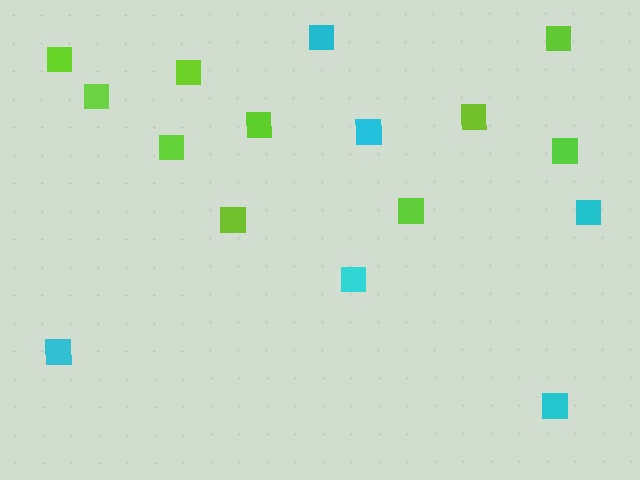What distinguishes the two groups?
There are 2 groups: one group of lime squares (10) and one group of cyan squares (6).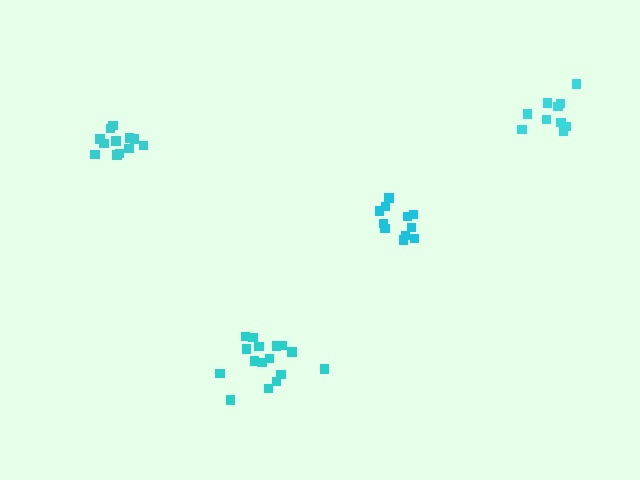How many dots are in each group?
Group 1: 12 dots, Group 2: 10 dots, Group 3: 16 dots, Group 4: 11 dots (49 total).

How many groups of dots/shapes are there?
There are 4 groups.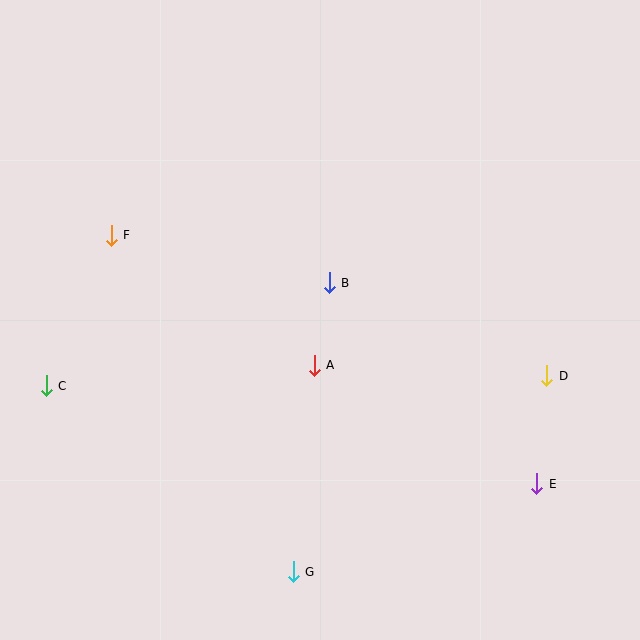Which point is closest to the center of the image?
Point B at (329, 283) is closest to the center.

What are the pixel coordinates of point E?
Point E is at (537, 484).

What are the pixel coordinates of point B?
Point B is at (329, 283).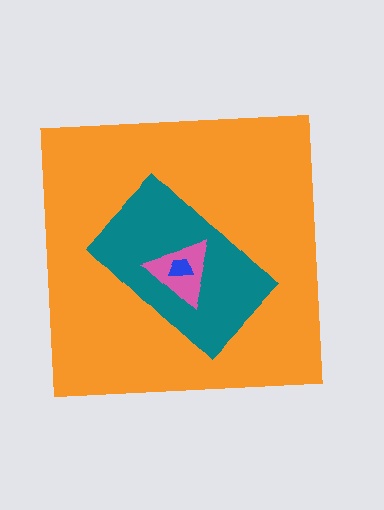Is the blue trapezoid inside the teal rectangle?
Yes.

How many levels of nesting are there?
4.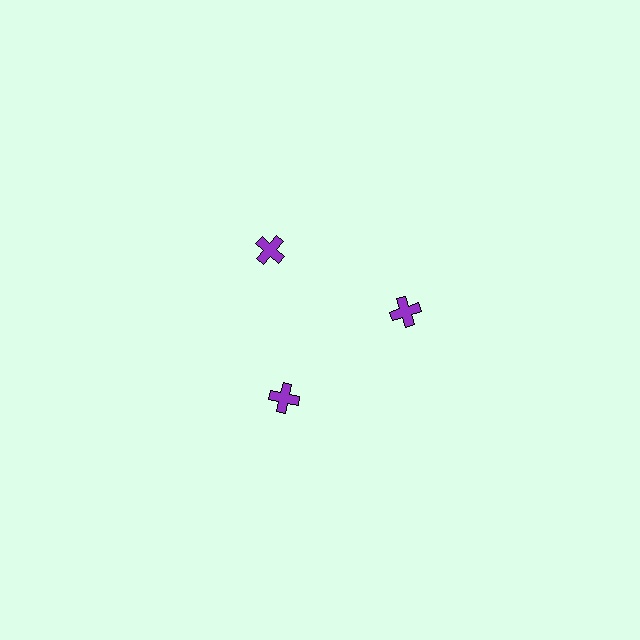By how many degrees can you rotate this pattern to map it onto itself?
The pattern maps onto itself every 120 degrees of rotation.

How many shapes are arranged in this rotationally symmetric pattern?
There are 3 shapes, arranged in 3 groups of 1.